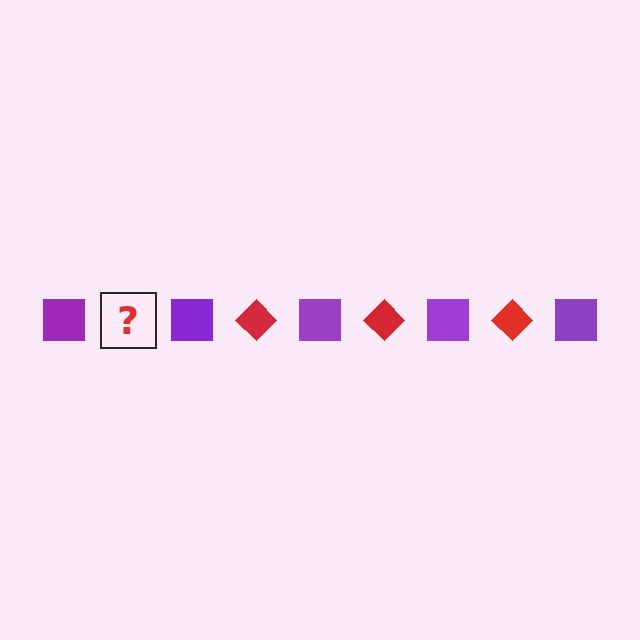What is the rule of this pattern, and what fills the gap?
The rule is that the pattern alternates between purple square and red diamond. The gap should be filled with a red diamond.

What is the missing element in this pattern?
The missing element is a red diamond.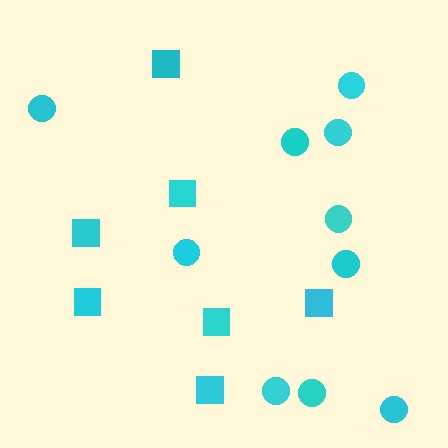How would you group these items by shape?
There are 2 groups: one group of circles (10) and one group of squares (7).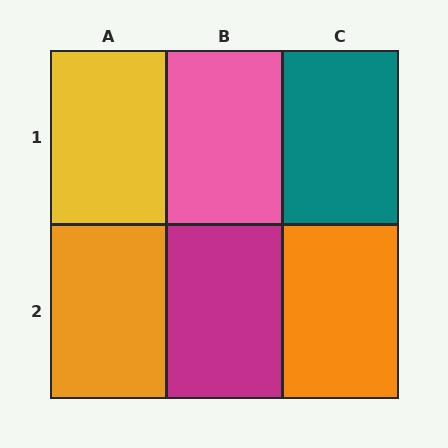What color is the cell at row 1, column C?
Teal.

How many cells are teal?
1 cell is teal.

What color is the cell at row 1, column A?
Yellow.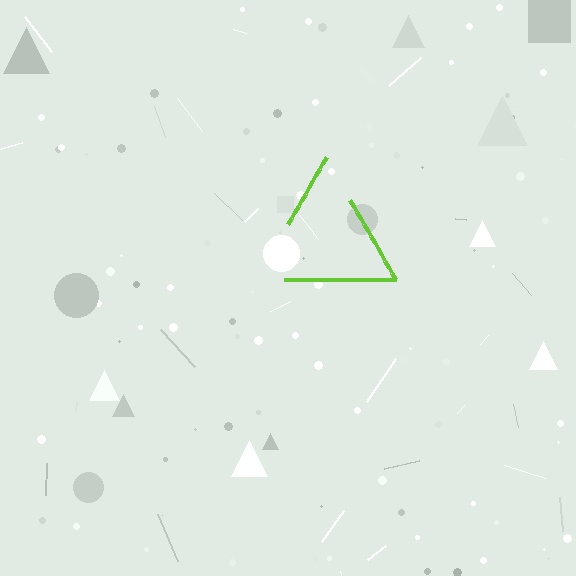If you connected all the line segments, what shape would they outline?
They would outline a triangle.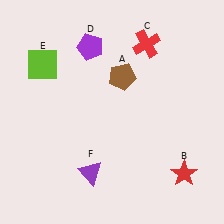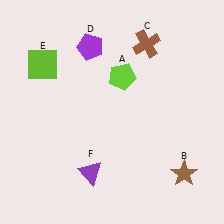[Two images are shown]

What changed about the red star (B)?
In Image 1, B is red. In Image 2, it changed to brown.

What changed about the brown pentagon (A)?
In Image 1, A is brown. In Image 2, it changed to lime.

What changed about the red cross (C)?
In Image 1, C is red. In Image 2, it changed to brown.